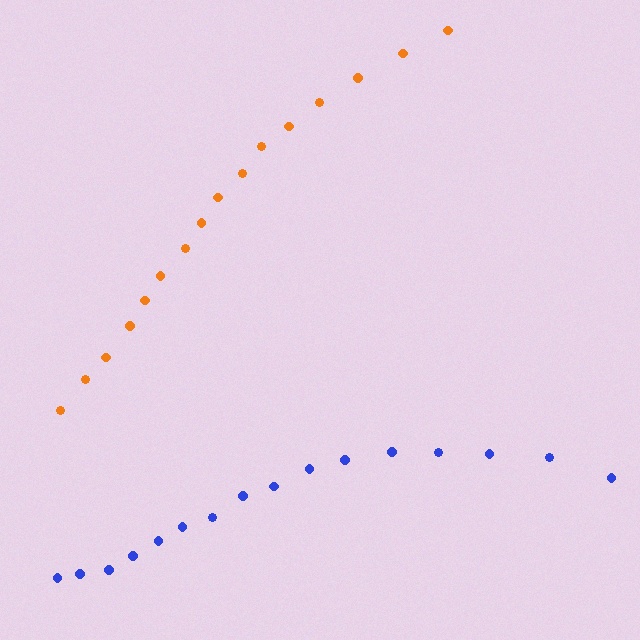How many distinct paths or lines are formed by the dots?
There are 2 distinct paths.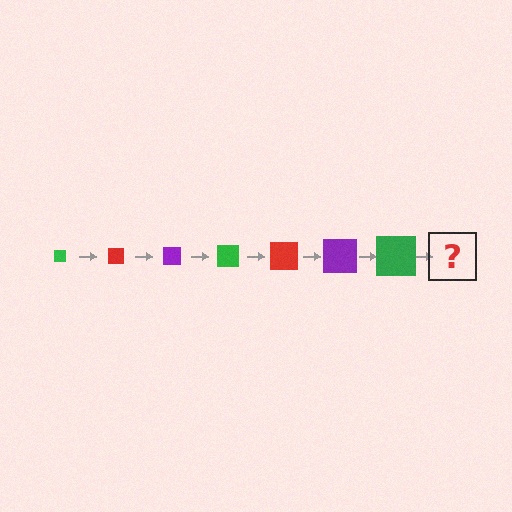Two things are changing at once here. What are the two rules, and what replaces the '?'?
The two rules are that the square grows larger each step and the color cycles through green, red, and purple. The '?' should be a red square, larger than the previous one.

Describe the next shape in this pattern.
It should be a red square, larger than the previous one.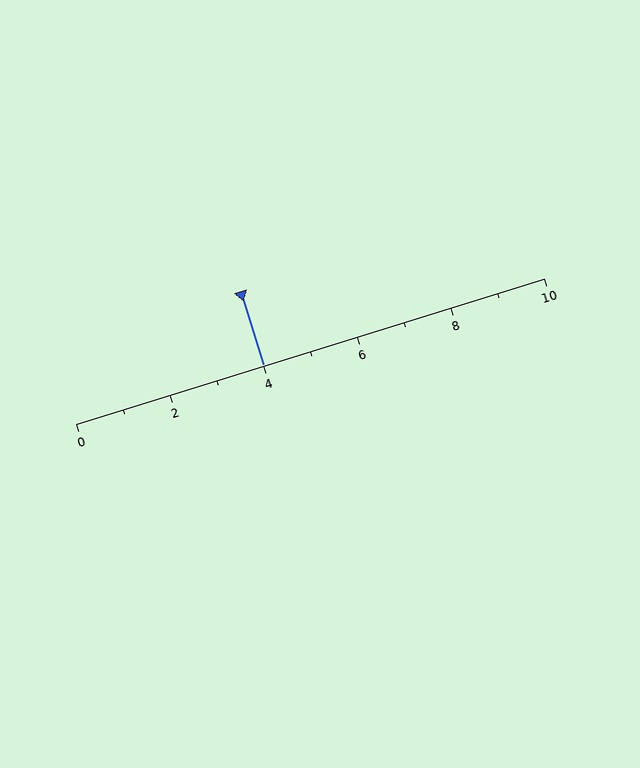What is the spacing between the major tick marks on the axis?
The major ticks are spaced 2 apart.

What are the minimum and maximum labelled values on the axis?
The axis runs from 0 to 10.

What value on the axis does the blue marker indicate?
The marker indicates approximately 4.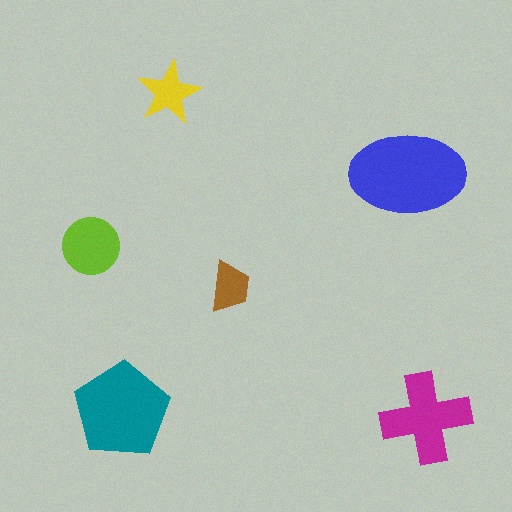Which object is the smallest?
The brown trapezoid.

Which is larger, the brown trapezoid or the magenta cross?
The magenta cross.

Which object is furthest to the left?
The lime circle is leftmost.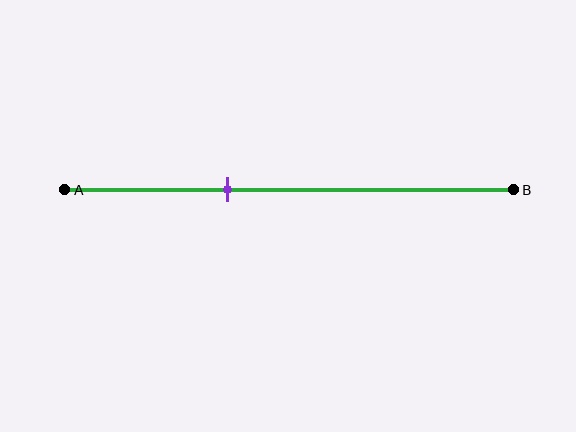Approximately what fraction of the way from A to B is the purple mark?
The purple mark is approximately 35% of the way from A to B.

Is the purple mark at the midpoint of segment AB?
No, the mark is at about 35% from A, not at the 50% midpoint.